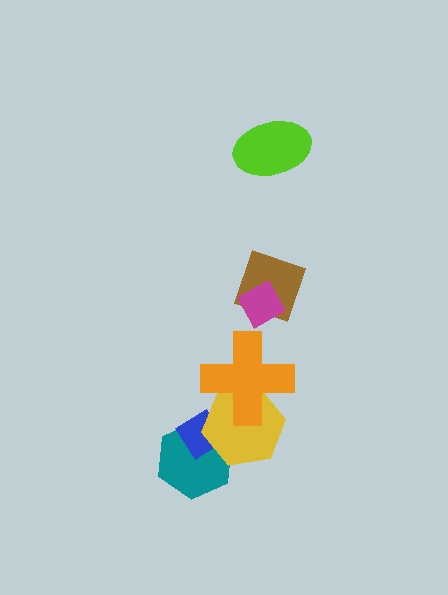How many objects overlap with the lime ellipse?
0 objects overlap with the lime ellipse.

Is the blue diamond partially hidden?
Yes, it is partially covered by another shape.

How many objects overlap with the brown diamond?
1 object overlaps with the brown diamond.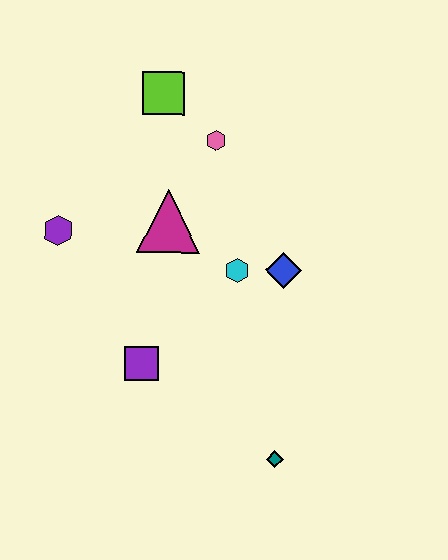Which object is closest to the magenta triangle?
The cyan hexagon is closest to the magenta triangle.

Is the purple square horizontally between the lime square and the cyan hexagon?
No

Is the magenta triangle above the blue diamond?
Yes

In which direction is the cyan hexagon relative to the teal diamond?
The cyan hexagon is above the teal diamond.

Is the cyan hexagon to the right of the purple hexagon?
Yes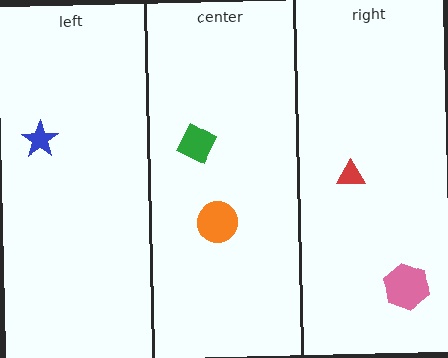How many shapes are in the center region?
2.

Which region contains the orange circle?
The center region.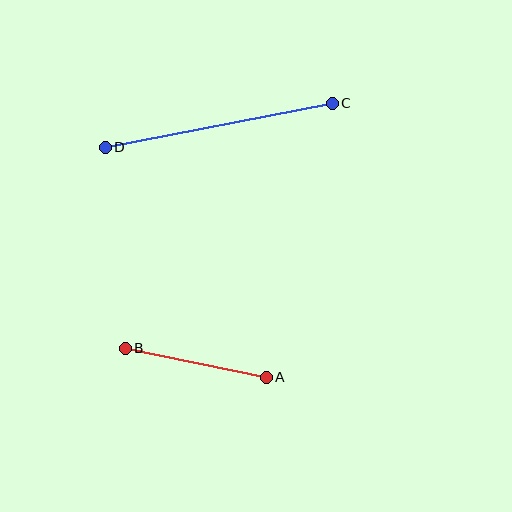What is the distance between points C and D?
The distance is approximately 231 pixels.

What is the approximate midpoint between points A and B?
The midpoint is at approximately (196, 363) pixels.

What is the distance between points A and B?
The distance is approximately 144 pixels.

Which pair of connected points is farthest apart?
Points C and D are farthest apart.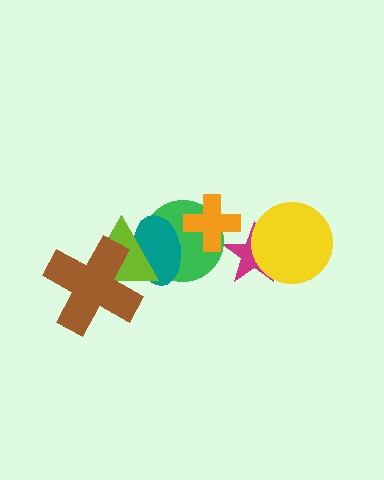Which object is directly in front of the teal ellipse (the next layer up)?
The lime triangle is directly in front of the teal ellipse.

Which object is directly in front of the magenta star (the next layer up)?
The orange cross is directly in front of the magenta star.